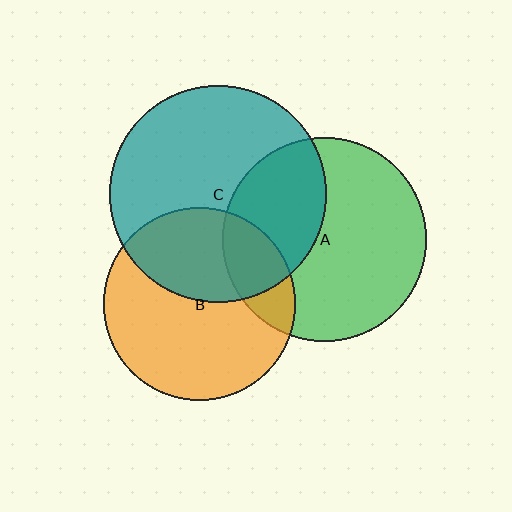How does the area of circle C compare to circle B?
Approximately 1.3 times.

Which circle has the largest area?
Circle C (teal).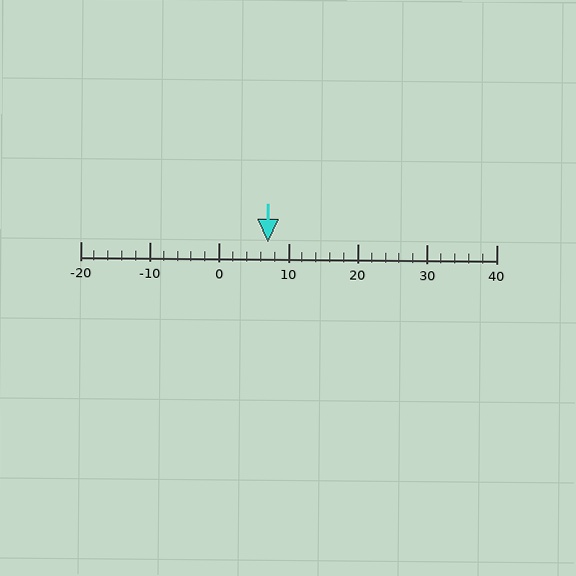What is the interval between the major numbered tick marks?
The major tick marks are spaced 10 units apart.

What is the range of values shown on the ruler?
The ruler shows values from -20 to 40.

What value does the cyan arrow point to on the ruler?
The cyan arrow points to approximately 7.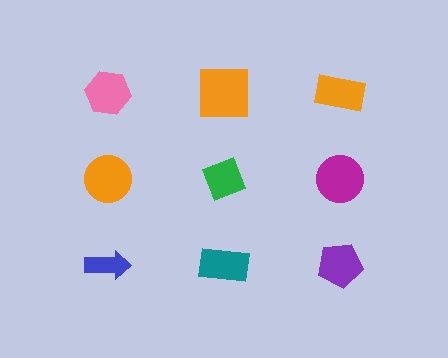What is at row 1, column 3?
An orange rectangle.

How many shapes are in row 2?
3 shapes.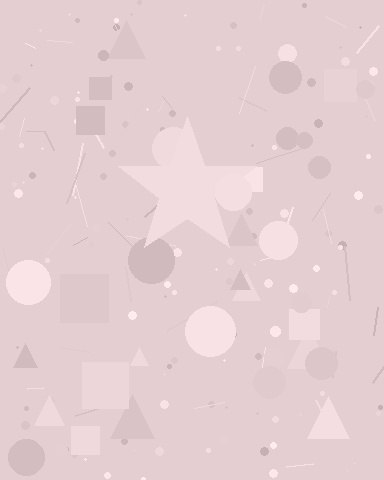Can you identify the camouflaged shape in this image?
The camouflaged shape is a star.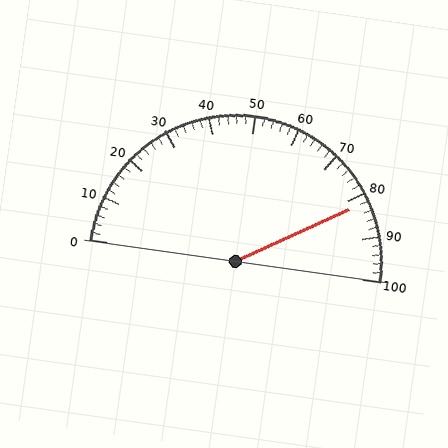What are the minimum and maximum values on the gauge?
The gauge ranges from 0 to 100.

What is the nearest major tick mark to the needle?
The nearest major tick mark is 80.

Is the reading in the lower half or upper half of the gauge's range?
The reading is in the upper half of the range (0 to 100).